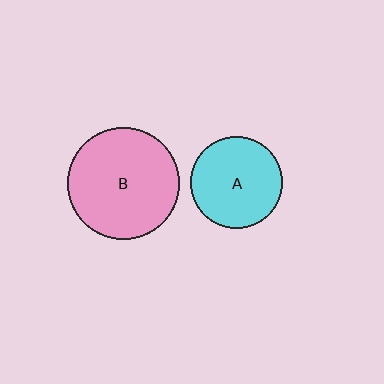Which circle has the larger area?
Circle B (pink).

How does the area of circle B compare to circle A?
Approximately 1.5 times.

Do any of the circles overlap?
No, none of the circles overlap.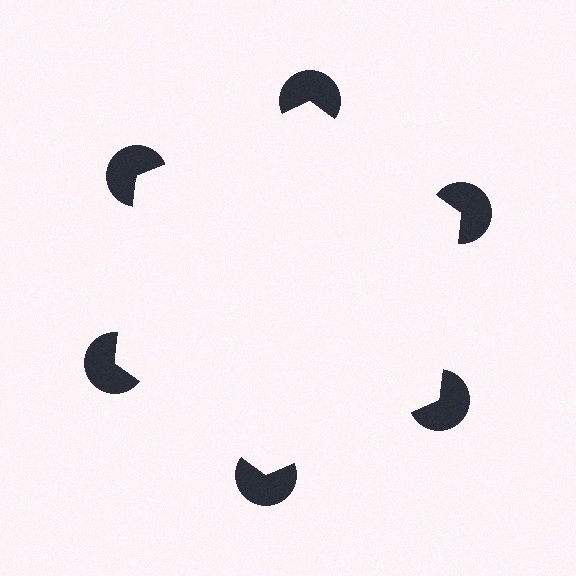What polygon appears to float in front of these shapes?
An illusory hexagon — its edges are inferred from the aligned wedge cuts in the pac-man discs, not physically drawn.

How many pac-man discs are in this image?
There are 6 — one at each vertex of the illusory hexagon.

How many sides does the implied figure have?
6 sides.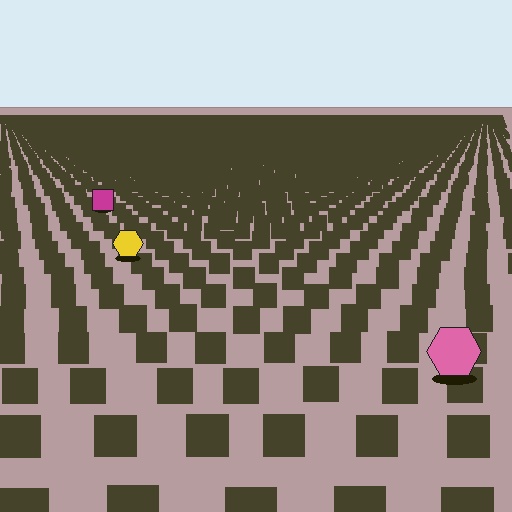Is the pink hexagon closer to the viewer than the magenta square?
Yes. The pink hexagon is closer — you can tell from the texture gradient: the ground texture is coarser near it.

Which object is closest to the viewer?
The pink hexagon is closest. The texture marks near it are larger and more spread out.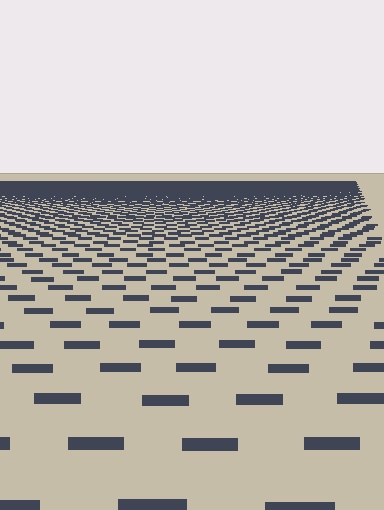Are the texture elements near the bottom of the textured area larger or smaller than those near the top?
Larger. Near the bottom, elements are closer to the viewer and appear at a bigger on-screen size.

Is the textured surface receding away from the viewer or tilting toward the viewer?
The surface is receding away from the viewer. Texture elements get smaller and denser toward the top.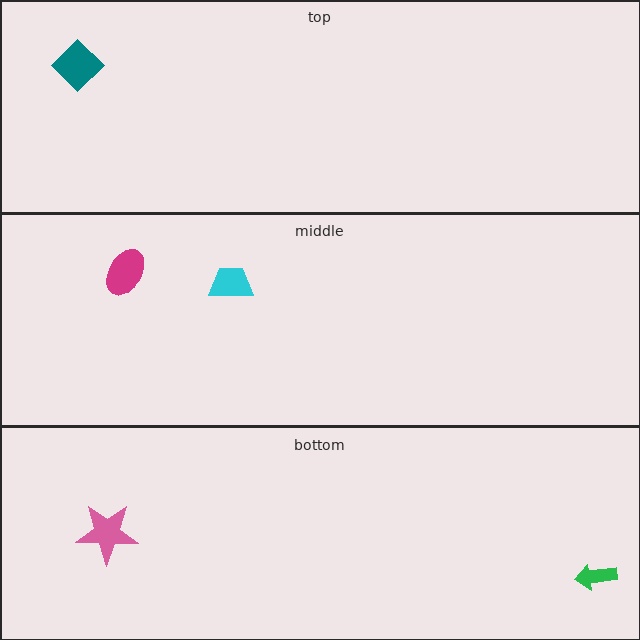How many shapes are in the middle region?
2.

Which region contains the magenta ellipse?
The middle region.